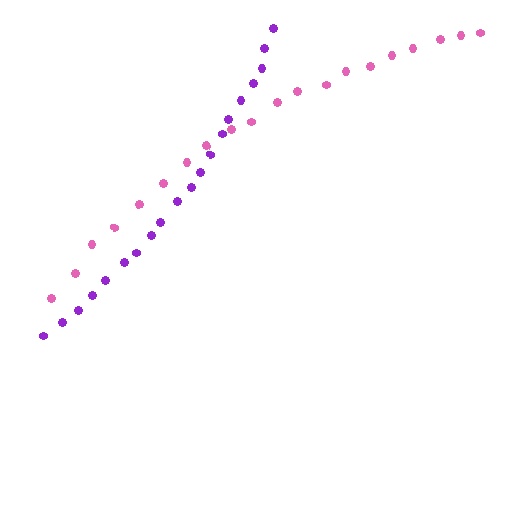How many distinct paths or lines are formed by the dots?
There are 2 distinct paths.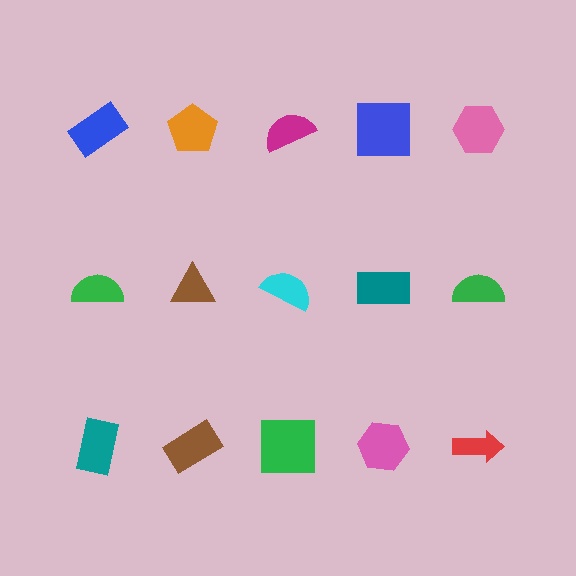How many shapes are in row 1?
5 shapes.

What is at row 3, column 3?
A green square.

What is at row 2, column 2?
A brown triangle.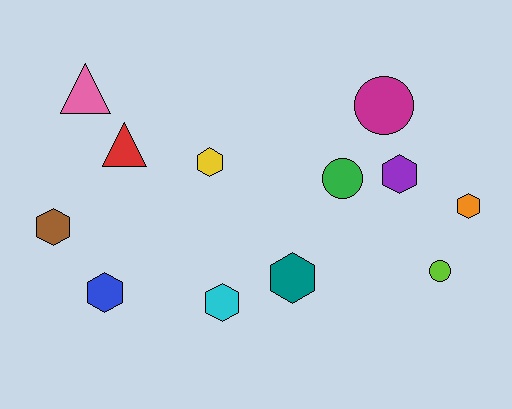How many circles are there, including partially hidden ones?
There are 3 circles.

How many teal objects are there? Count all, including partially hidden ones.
There is 1 teal object.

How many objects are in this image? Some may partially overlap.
There are 12 objects.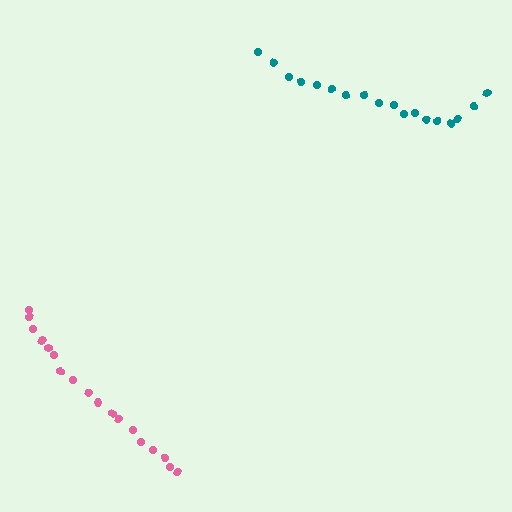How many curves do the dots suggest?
There are 2 distinct paths.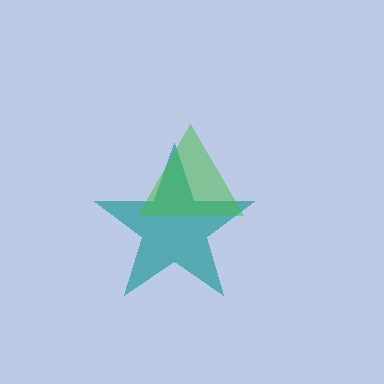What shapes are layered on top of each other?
The layered shapes are: a teal star, a green triangle.